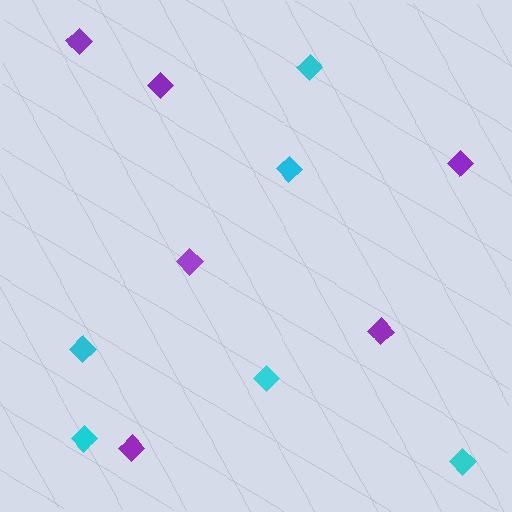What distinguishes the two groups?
There are 2 groups: one group of cyan diamonds (6) and one group of purple diamonds (6).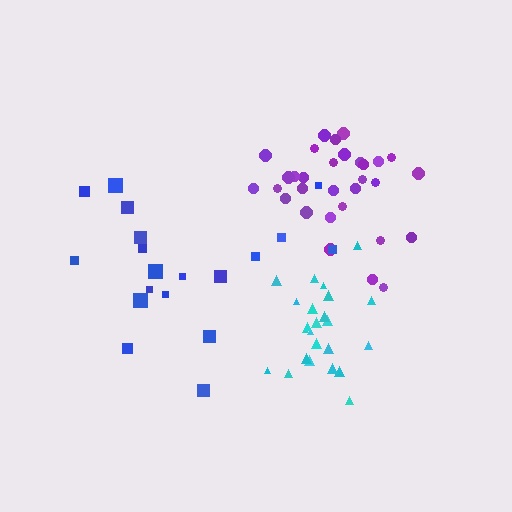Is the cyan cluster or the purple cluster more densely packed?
Cyan.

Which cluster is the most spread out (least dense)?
Blue.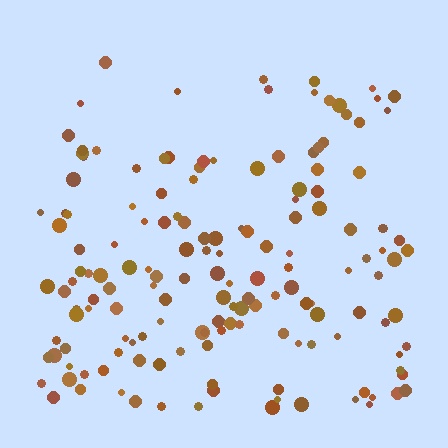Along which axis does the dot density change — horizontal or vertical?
Vertical.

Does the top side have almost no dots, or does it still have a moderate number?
Still a moderate number, just noticeably fewer than the bottom.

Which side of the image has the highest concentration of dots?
The bottom.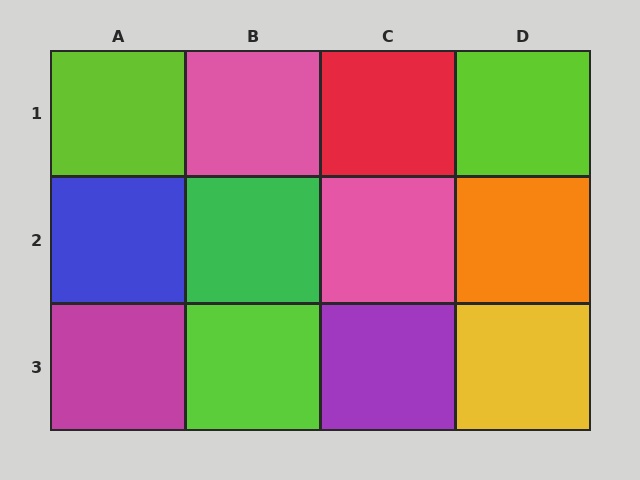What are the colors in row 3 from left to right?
Magenta, lime, purple, yellow.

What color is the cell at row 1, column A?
Lime.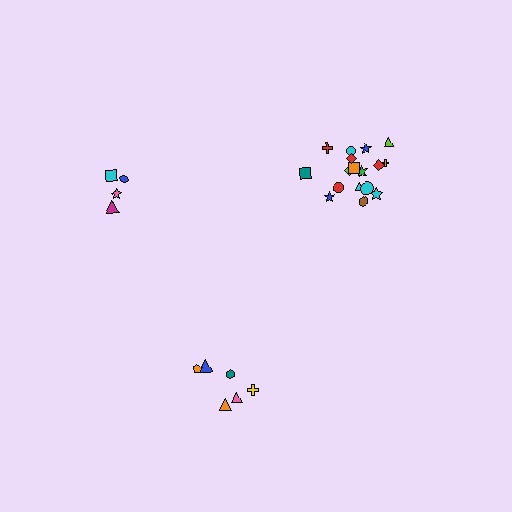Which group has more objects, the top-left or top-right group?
The top-right group.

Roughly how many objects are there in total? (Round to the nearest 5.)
Roughly 30 objects in total.